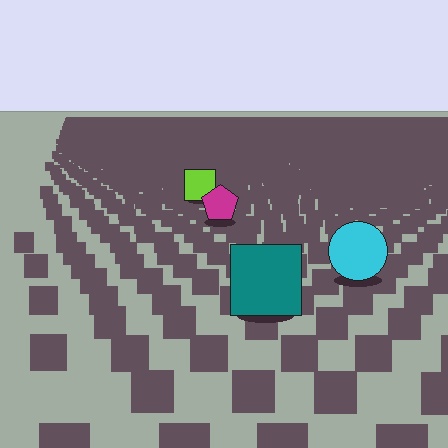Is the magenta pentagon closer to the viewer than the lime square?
Yes. The magenta pentagon is closer — you can tell from the texture gradient: the ground texture is coarser near it.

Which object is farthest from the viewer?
The lime square is farthest from the viewer. It appears smaller and the ground texture around it is denser.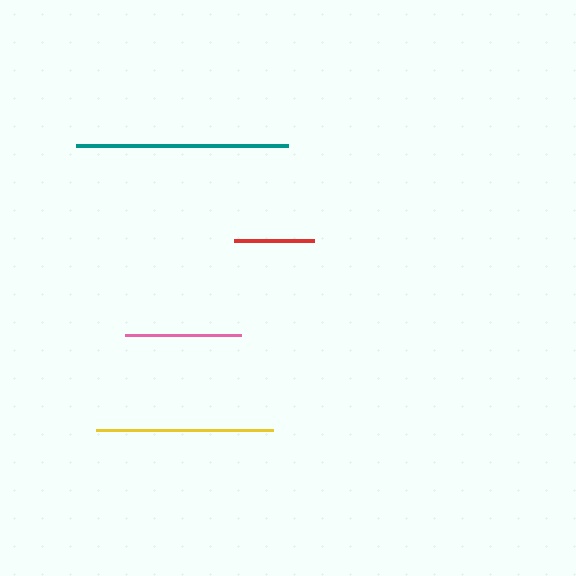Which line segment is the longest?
The teal line is the longest at approximately 212 pixels.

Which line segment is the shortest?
The red line is the shortest at approximately 79 pixels.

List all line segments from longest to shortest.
From longest to shortest: teal, yellow, pink, red.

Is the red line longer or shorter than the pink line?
The pink line is longer than the red line.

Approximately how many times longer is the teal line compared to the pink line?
The teal line is approximately 1.8 times the length of the pink line.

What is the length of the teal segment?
The teal segment is approximately 212 pixels long.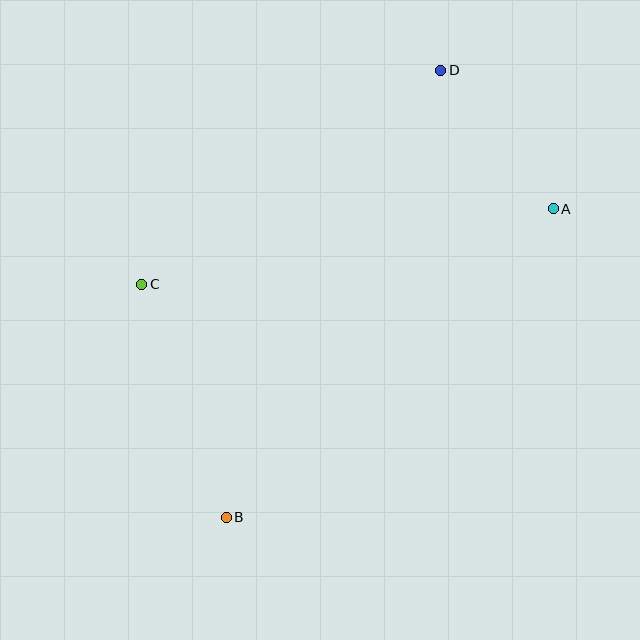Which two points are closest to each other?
Points A and D are closest to each other.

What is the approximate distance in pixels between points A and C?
The distance between A and C is approximately 419 pixels.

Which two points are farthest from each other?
Points B and D are farthest from each other.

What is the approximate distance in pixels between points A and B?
The distance between A and B is approximately 450 pixels.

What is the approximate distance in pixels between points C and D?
The distance between C and D is approximately 368 pixels.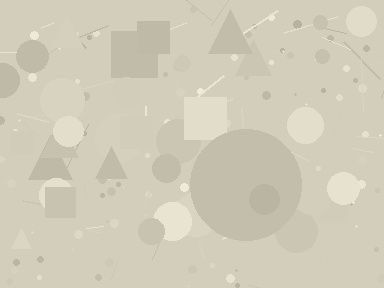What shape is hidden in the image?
A circle is hidden in the image.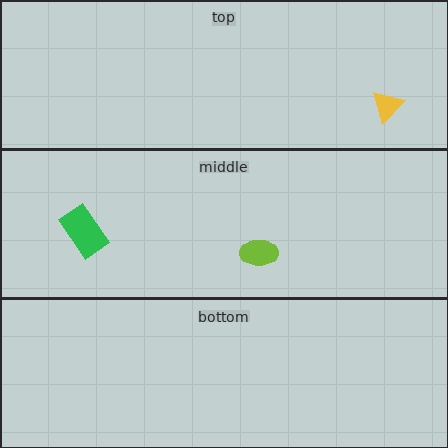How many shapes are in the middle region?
2.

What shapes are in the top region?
The yellow triangle.